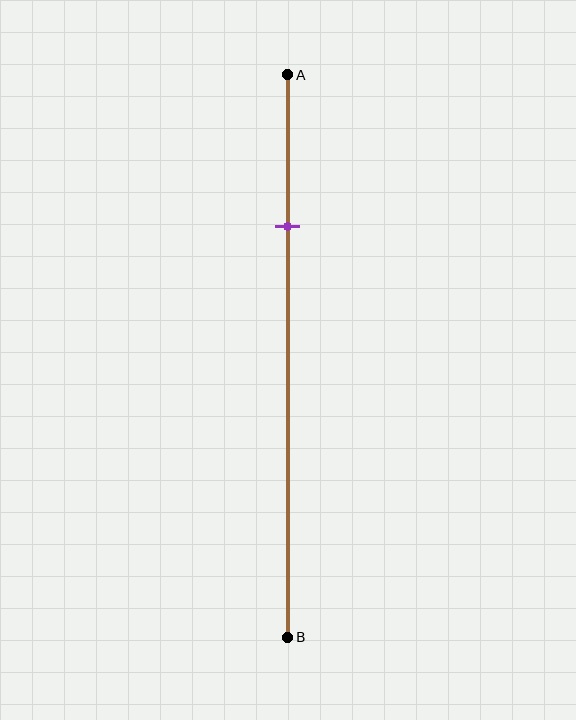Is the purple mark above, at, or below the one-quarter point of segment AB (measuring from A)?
The purple mark is approximately at the one-quarter point of segment AB.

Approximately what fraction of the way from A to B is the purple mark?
The purple mark is approximately 25% of the way from A to B.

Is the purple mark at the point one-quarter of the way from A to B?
Yes, the mark is approximately at the one-quarter point.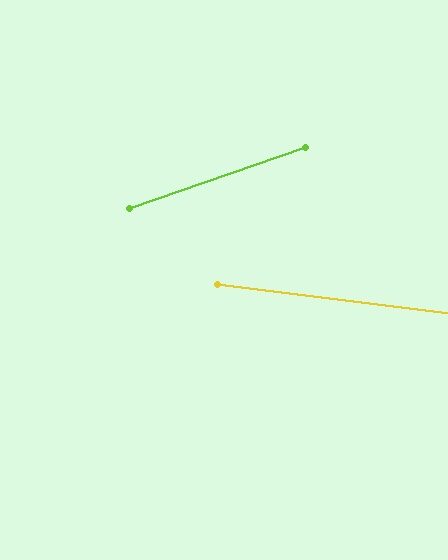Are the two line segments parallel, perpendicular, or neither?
Neither parallel nor perpendicular — they differ by about 26°.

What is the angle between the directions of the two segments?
Approximately 26 degrees.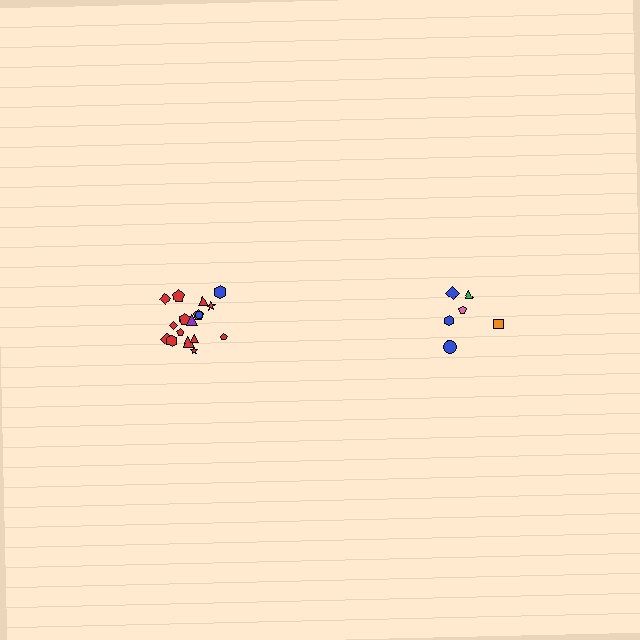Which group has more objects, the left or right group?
The left group.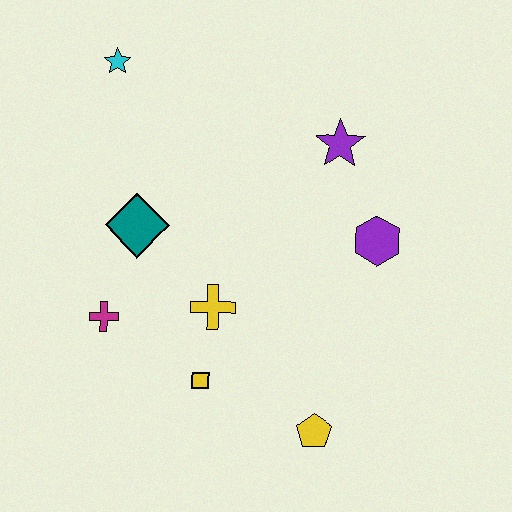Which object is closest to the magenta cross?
The teal diamond is closest to the magenta cross.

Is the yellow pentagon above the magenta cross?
No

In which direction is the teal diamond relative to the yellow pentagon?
The teal diamond is above the yellow pentagon.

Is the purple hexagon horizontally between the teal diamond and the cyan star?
No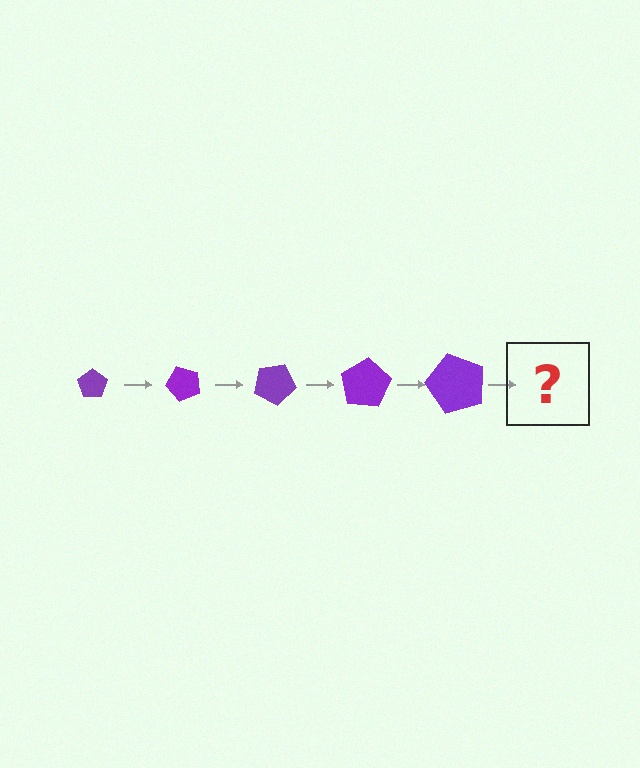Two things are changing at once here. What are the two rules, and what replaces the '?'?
The two rules are that the pentagon grows larger each step and it rotates 50 degrees each step. The '?' should be a pentagon, larger than the previous one and rotated 250 degrees from the start.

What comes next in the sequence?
The next element should be a pentagon, larger than the previous one and rotated 250 degrees from the start.